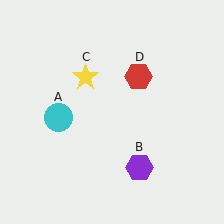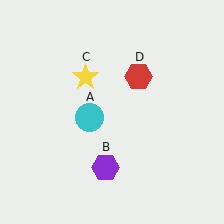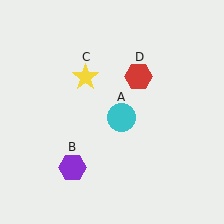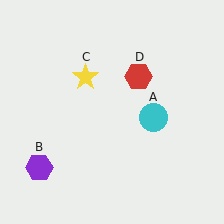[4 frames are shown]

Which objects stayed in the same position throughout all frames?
Yellow star (object C) and red hexagon (object D) remained stationary.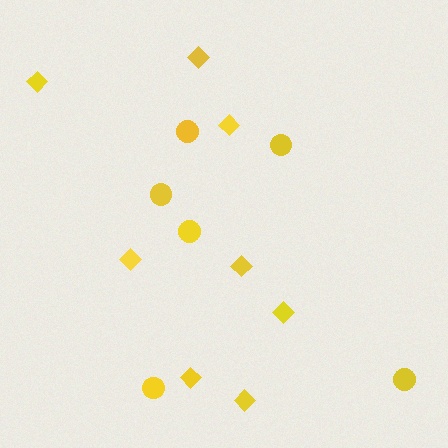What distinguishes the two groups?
There are 2 groups: one group of diamonds (8) and one group of circles (6).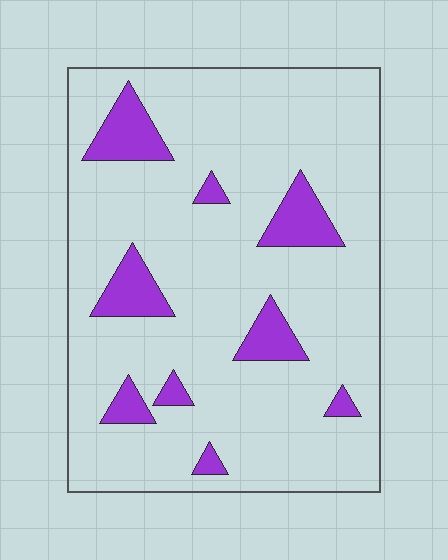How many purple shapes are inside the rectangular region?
9.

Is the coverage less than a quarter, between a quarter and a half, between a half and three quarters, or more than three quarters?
Less than a quarter.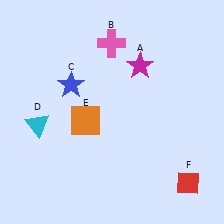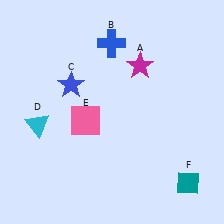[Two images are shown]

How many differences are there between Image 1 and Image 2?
There are 3 differences between the two images.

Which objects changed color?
B changed from pink to blue. E changed from orange to pink. F changed from red to teal.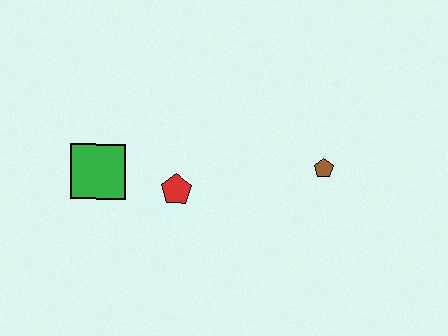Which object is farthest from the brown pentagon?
The green square is farthest from the brown pentagon.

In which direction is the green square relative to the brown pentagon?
The green square is to the left of the brown pentagon.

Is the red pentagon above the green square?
No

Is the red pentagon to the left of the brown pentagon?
Yes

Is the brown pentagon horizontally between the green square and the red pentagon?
No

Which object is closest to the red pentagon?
The green square is closest to the red pentagon.